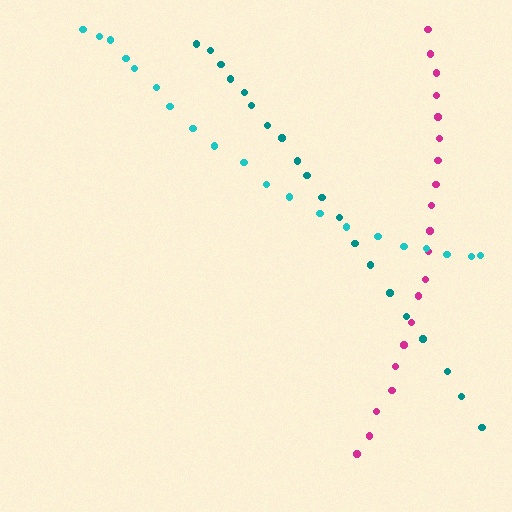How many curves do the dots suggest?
There are 3 distinct paths.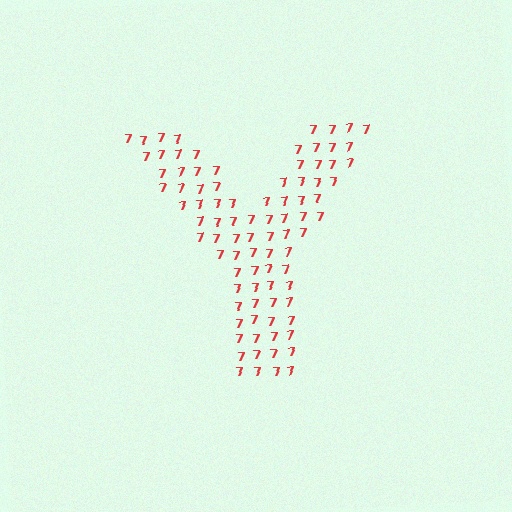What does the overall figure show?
The overall figure shows the letter Y.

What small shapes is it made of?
It is made of small digit 7's.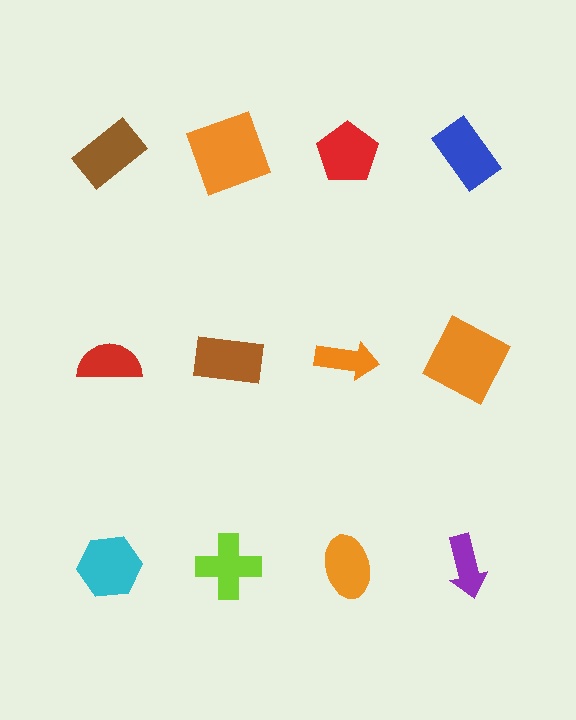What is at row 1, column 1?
A brown rectangle.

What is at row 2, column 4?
An orange square.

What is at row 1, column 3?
A red pentagon.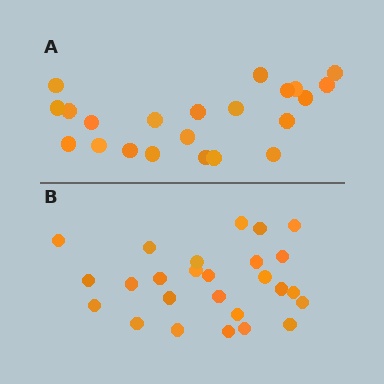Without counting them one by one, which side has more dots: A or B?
Region B (the bottom region) has more dots.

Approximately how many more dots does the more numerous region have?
Region B has about 4 more dots than region A.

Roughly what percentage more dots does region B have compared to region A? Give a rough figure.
About 20% more.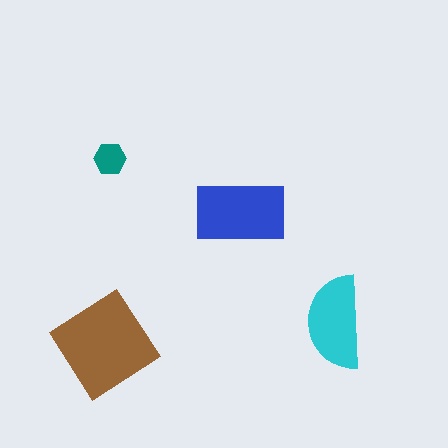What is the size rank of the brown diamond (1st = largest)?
1st.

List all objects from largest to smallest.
The brown diamond, the blue rectangle, the cyan semicircle, the teal hexagon.